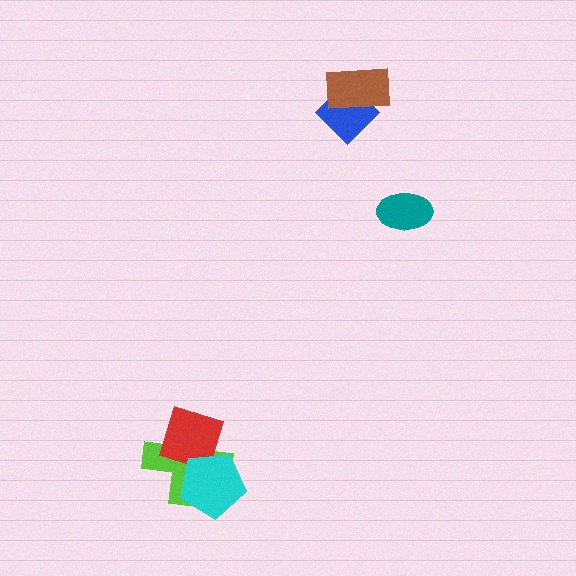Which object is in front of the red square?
The cyan pentagon is in front of the red square.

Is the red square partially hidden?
Yes, it is partially covered by another shape.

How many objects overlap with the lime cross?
2 objects overlap with the lime cross.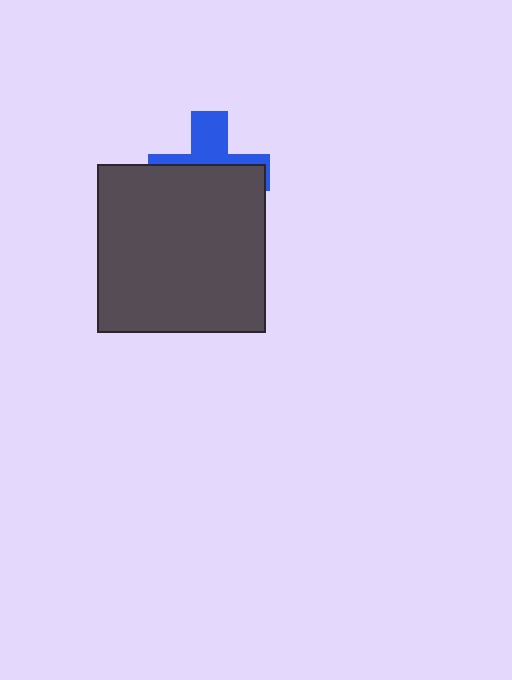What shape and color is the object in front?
The object in front is a dark gray square.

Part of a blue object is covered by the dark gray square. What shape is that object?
It is a cross.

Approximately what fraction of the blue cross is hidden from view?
Roughly 63% of the blue cross is hidden behind the dark gray square.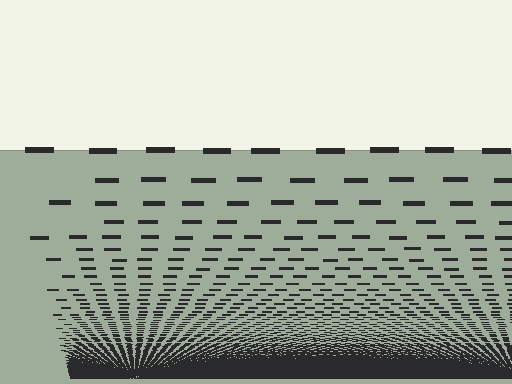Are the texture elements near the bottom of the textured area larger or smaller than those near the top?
Smaller. The gradient is inverted — elements near the bottom are smaller and denser.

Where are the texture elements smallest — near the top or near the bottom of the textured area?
Near the bottom.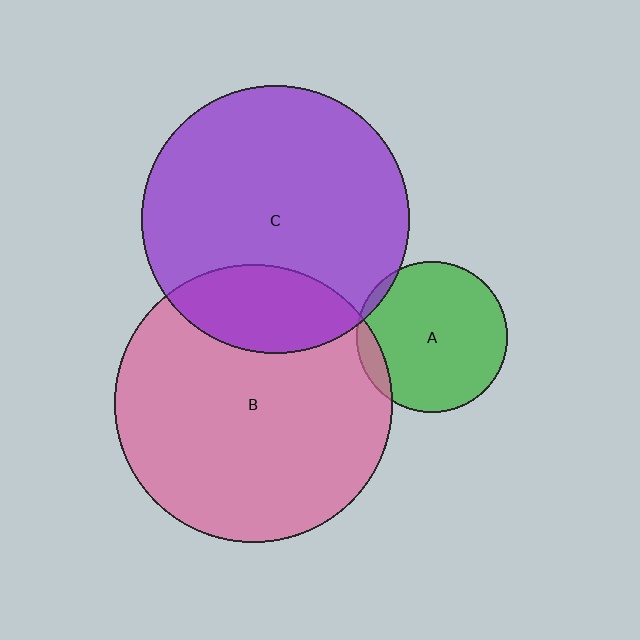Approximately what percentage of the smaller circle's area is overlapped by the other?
Approximately 20%.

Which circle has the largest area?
Circle B (pink).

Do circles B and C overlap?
Yes.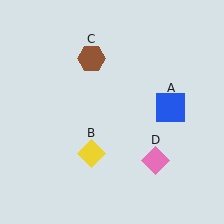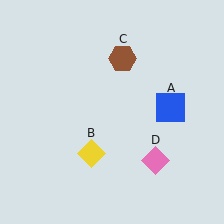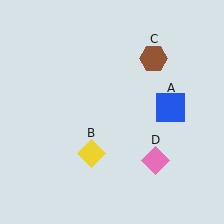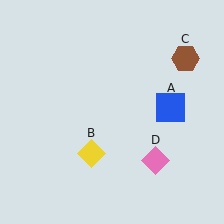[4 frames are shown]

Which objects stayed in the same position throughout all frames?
Blue square (object A) and yellow diamond (object B) and pink diamond (object D) remained stationary.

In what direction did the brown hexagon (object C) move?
The brown hexagon (object C) moved right.